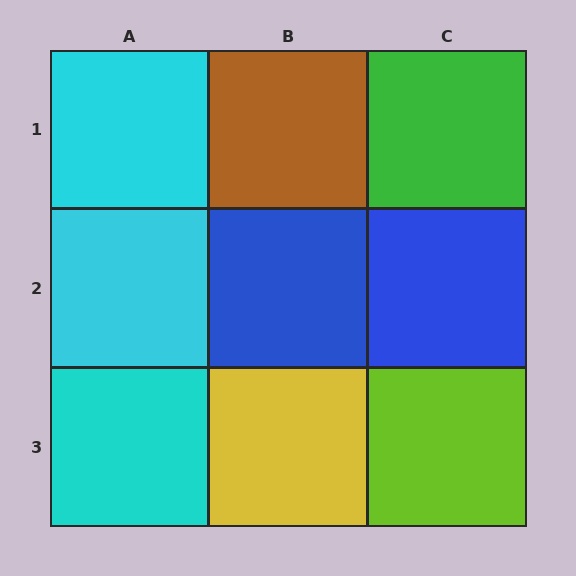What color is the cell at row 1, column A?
Cyan.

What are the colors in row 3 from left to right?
Cyan, yellow, lime.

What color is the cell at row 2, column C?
Blue.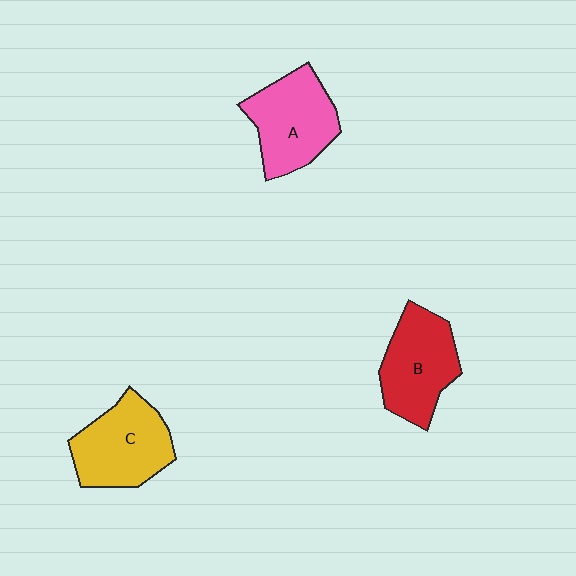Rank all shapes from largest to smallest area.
From largest to smallest: C (yellow), A (pink), B (red).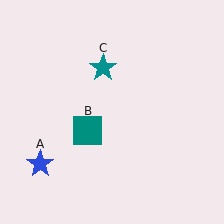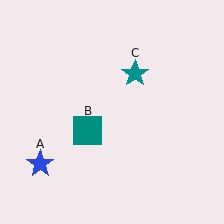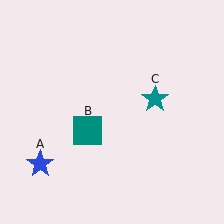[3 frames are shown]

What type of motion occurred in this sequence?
The teal star (object C) rotated clockwise around the center of the scene.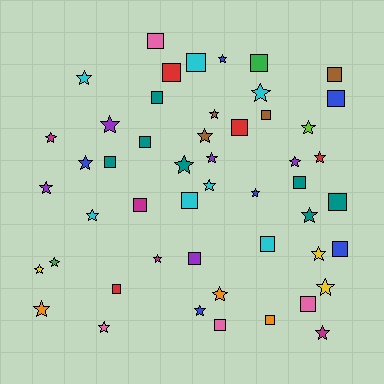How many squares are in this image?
There are 22 squares.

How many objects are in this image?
There are 50 objects.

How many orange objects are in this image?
There are 3 orange objects.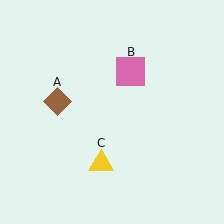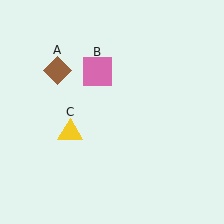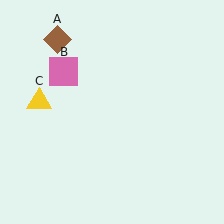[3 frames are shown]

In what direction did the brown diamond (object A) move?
The brown diamond (object A) moved up.